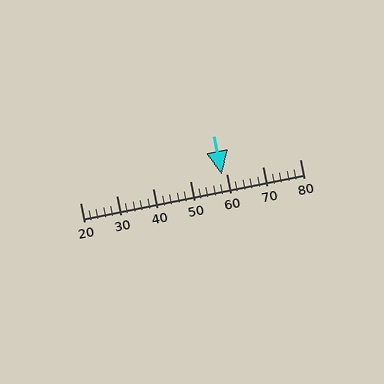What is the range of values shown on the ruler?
The ruler shows values from 20 to 80.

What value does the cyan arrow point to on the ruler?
The cyan arrow points to approximately 59.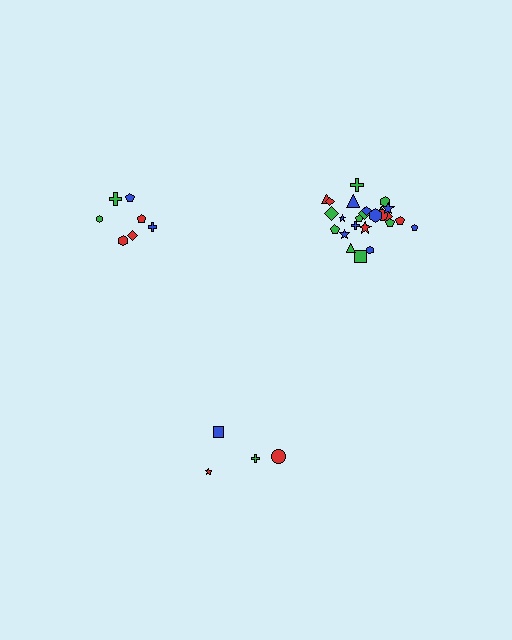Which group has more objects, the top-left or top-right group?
The top-right group.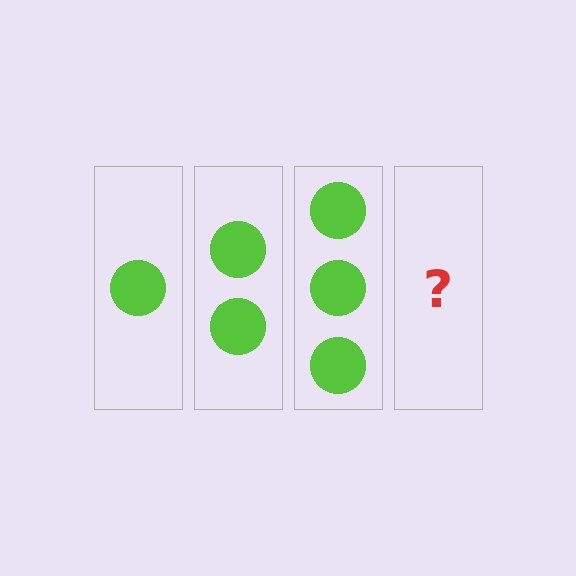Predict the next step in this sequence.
The next step is 4 circles.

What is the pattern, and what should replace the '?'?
The pattern is that each step adds one more circle. The '?' should be 4 circles.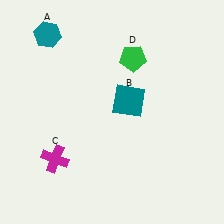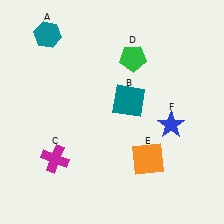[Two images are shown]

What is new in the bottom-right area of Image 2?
An orange square (E) was added in the bottom-right area of Image 2.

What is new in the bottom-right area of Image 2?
A blue star (F) was added in the bottom-right area of Image 2.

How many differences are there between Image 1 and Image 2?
There are 2 differences between the two images.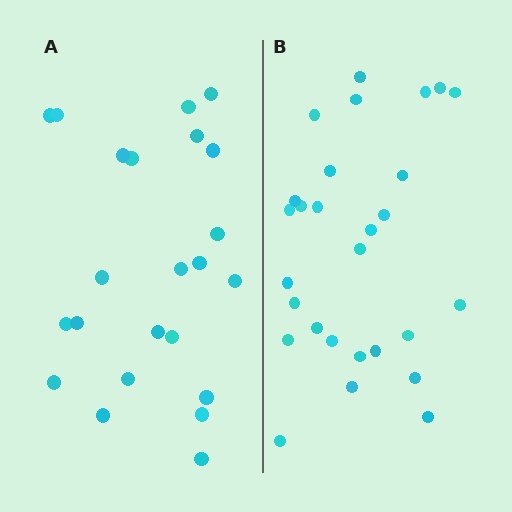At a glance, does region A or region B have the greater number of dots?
Region B (the right region) has more dots.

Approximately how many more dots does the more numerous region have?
Region B has about 5 more dots than region A.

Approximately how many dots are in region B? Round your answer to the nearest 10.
About 30 dots. (The exact count is 28, which rounds to 30.)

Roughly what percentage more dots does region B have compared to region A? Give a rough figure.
About 20% more.